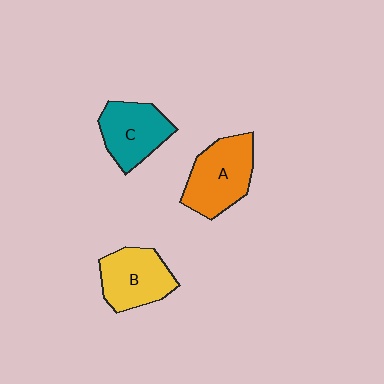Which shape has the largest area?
Shape A (orange).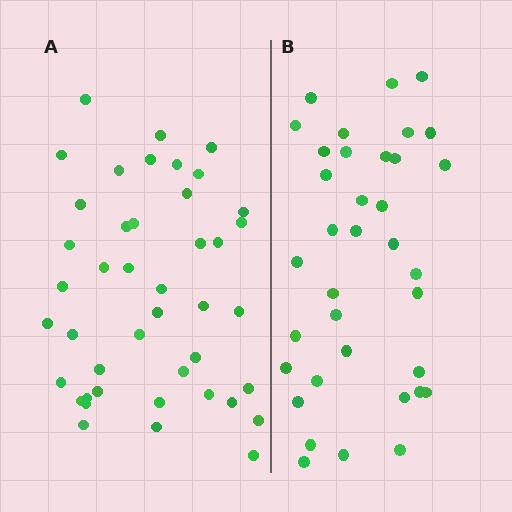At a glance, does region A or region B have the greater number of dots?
Region A (the left region) has more dots.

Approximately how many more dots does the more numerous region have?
Region A has roughly 8 or so more dots than region B.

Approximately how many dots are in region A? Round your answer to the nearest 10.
About 40 dots. (The exact count is 43, which rounds to 40.)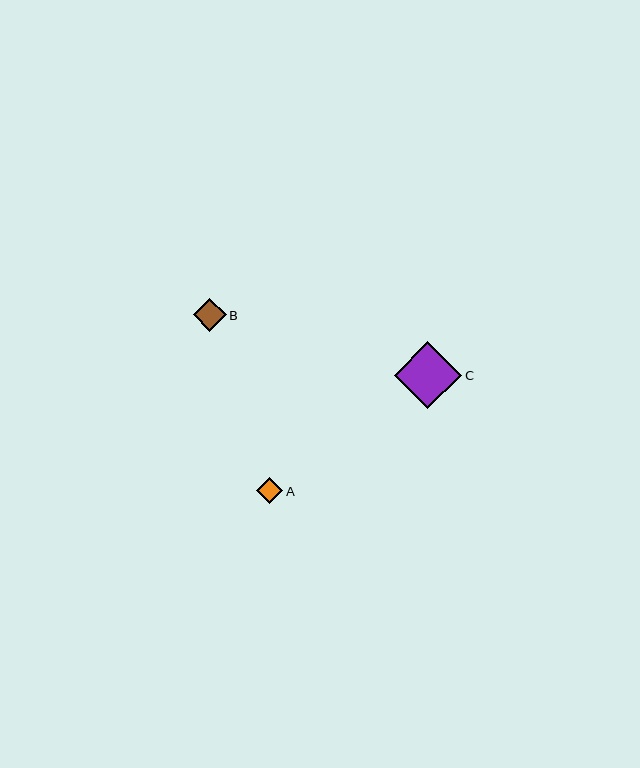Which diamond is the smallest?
Diamond A is the smallest with a size of approximately 26 pixels.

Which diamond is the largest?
Diamond C is the largest with a size of approximately 67 pixels.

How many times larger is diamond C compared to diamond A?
Diamond C is approximately 2.6 times the size of diamond A.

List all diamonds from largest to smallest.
From largest to smallest: C, B, A.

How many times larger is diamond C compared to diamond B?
Diamond C is approximately 2.0 times the size of diamond B.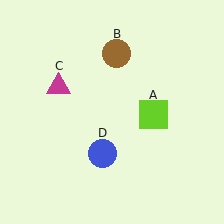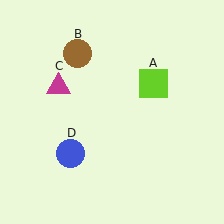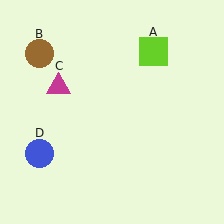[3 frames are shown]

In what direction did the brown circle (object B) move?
The brown circle (object B) moved left.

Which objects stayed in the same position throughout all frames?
Magenta triangle (object C) remained stationary.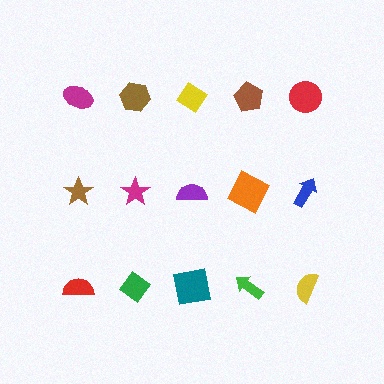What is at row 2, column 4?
An orange square.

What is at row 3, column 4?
A green arrow.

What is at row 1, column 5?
A red circle.